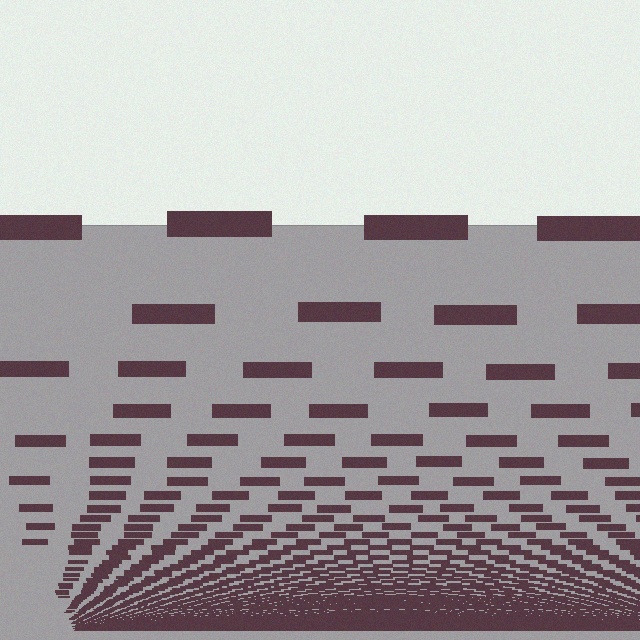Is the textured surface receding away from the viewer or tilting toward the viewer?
The surface appears to tilt toward the viewer. Texture elements get larger and sparser toward the top.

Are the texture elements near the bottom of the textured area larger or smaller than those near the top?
Smaller. The gradient is inverted — elements near the bottom are smaller and denser.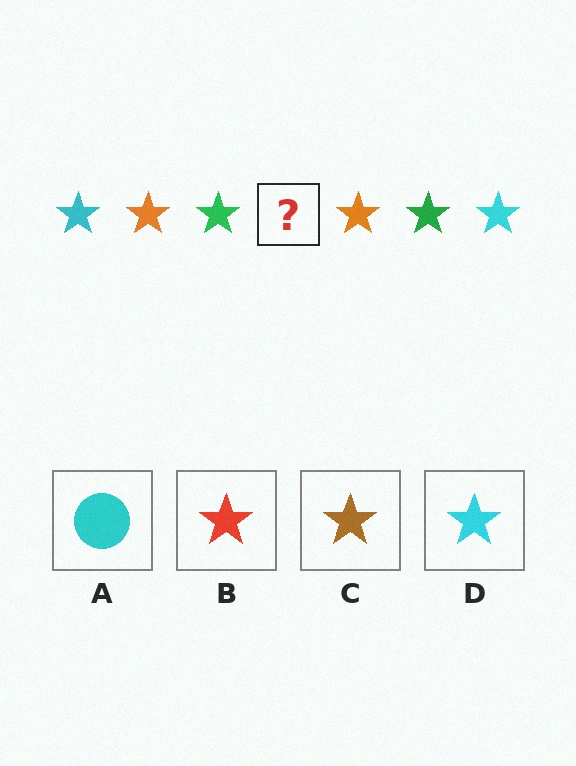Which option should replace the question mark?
Option D.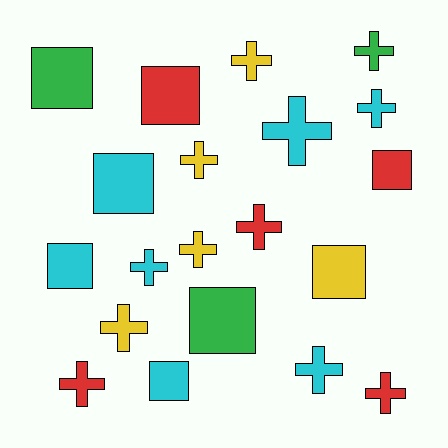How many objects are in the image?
There are 20 objects.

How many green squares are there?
There are 2 green squares.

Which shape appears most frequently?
Cross, with 12 objects.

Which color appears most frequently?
Cyan, with 7 objects.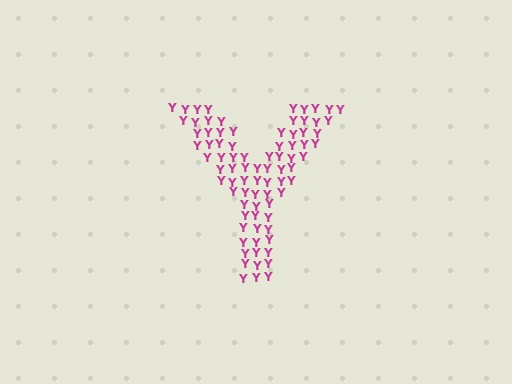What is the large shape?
The large shape is the letter Y.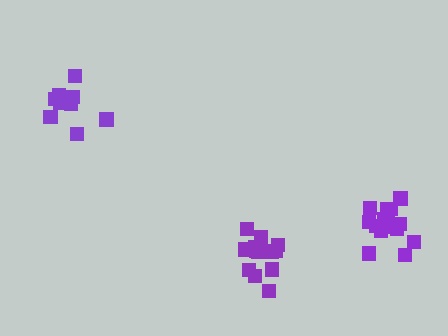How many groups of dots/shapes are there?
There are 3 groups.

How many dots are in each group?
Group 1: 13 dots, Group 2: 10 dots, Group 3: 15 dots (38 total).